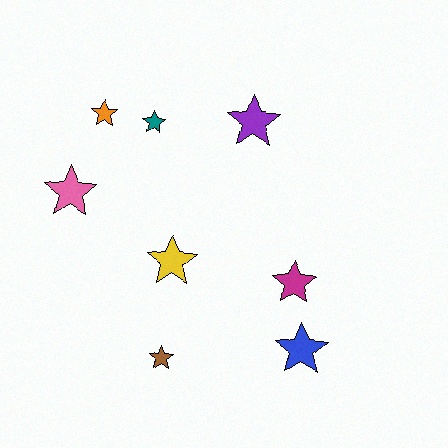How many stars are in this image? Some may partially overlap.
There are 8 stars.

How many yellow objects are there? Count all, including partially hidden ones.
There is 1 yellow object.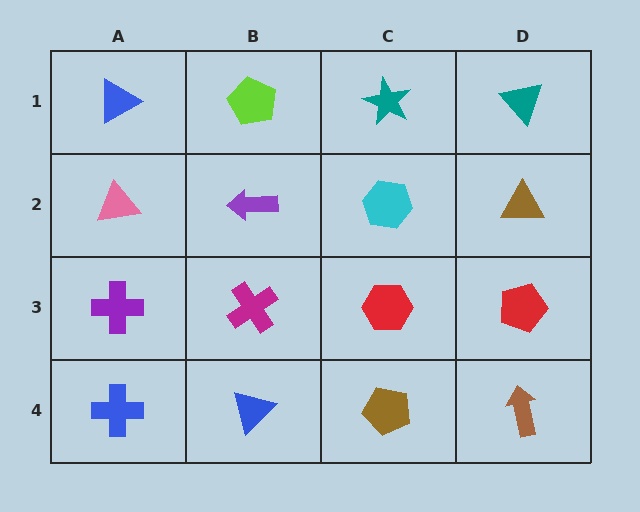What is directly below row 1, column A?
A pink triangle.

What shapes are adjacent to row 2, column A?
A blue triangle (row 1, column A), a purple cross (row 3, column A), a purple arrow (row 2, column B).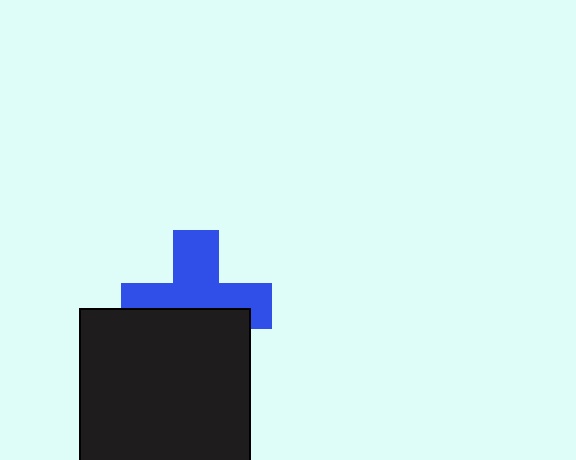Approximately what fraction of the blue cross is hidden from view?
Roughly 45% of the blue cross is hidden behind the black square.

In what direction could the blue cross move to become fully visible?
The blue cross could move up. That would shift it out from behind the black square entirely.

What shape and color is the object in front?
The object in front is a black square.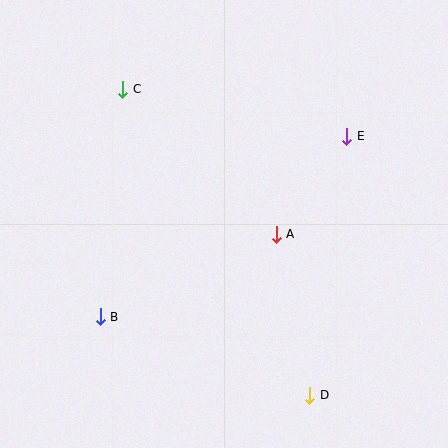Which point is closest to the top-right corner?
Point E is closest to the top-right corner.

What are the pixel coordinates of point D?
Point D is at (310, 395).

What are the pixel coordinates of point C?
Point C is at (123, 89).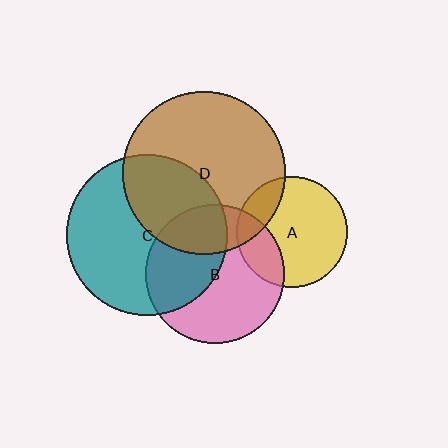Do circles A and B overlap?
Yes.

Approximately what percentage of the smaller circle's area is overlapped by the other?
Approximately 25%.